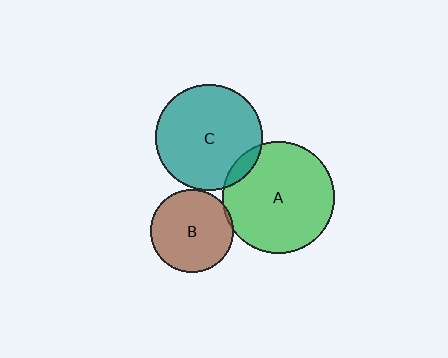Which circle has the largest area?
Circle A (green).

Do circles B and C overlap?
Yes.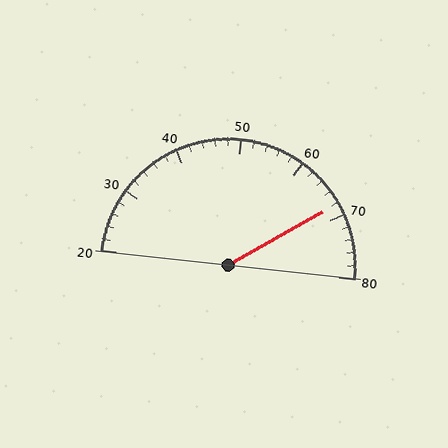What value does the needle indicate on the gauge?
The needle indicates approximately 68.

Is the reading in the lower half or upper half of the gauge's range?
The reading is in the upper half of the range (20 to 80).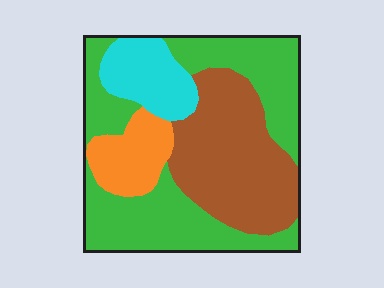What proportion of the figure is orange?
Orange covers roughly 10% of the figure.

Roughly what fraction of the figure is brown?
Brown takes up between a sixth and a third of the figure.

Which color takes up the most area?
Green, at roughly 45%.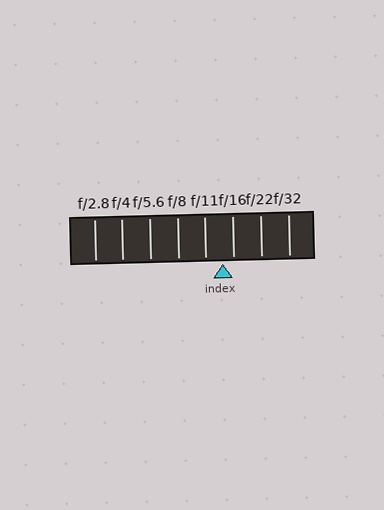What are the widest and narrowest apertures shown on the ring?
The widest aperture shown is f/2.8 and the narrowest is f/32.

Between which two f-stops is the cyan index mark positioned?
The index mark is between f/11 and f/16.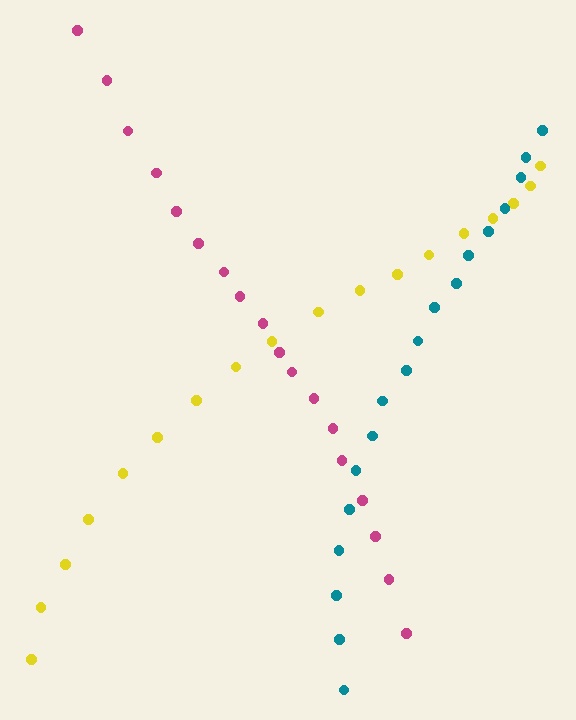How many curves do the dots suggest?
There are 3 distinct paths.